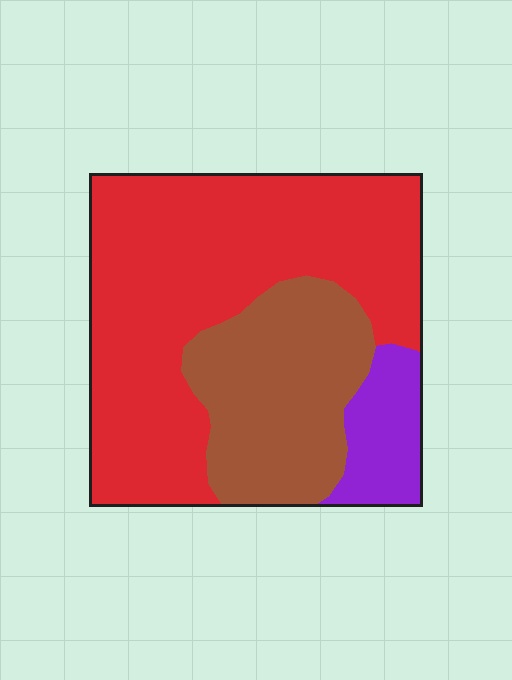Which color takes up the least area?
Purple, at roughly 10%.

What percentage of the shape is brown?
Brown covers roughly 30% of the shape.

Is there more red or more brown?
Red.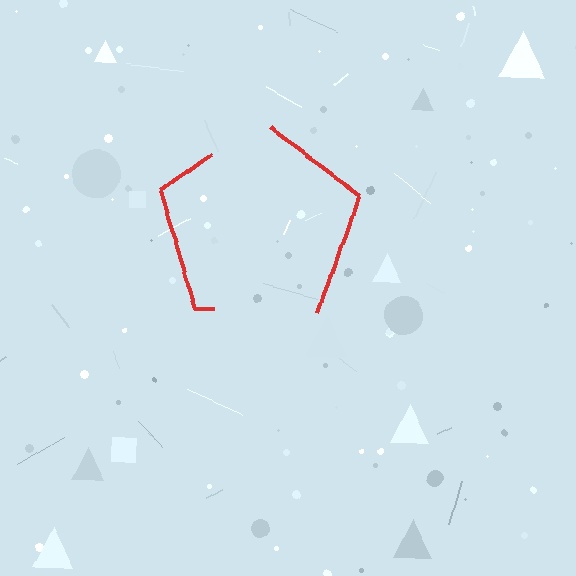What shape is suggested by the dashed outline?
The dashed outline suggests a pentagon.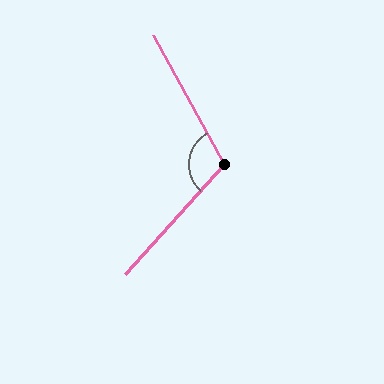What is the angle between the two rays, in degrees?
Approximately 109 degrees.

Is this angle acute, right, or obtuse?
It is obtuse.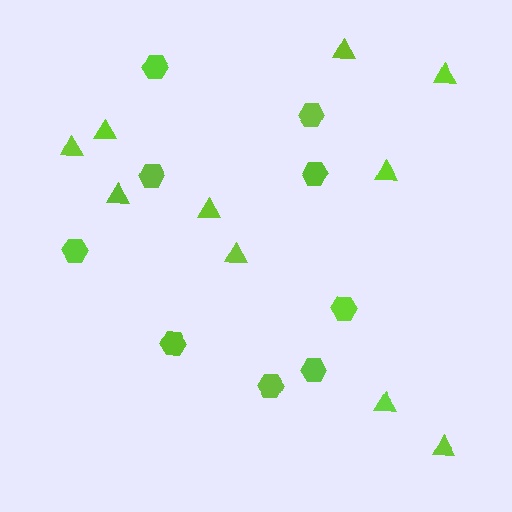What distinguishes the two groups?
There are 2 groups: one group of hexagons (9) and one group of triangles (10).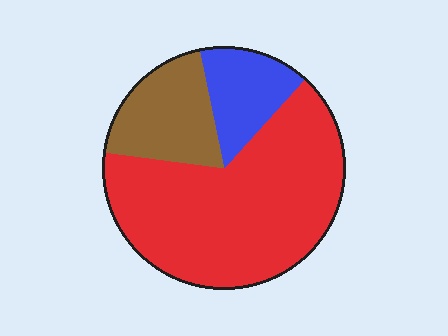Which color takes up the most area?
Red, at roughly 65%.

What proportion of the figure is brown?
Brown takes up less than a quarter of the figure.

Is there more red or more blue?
Red.